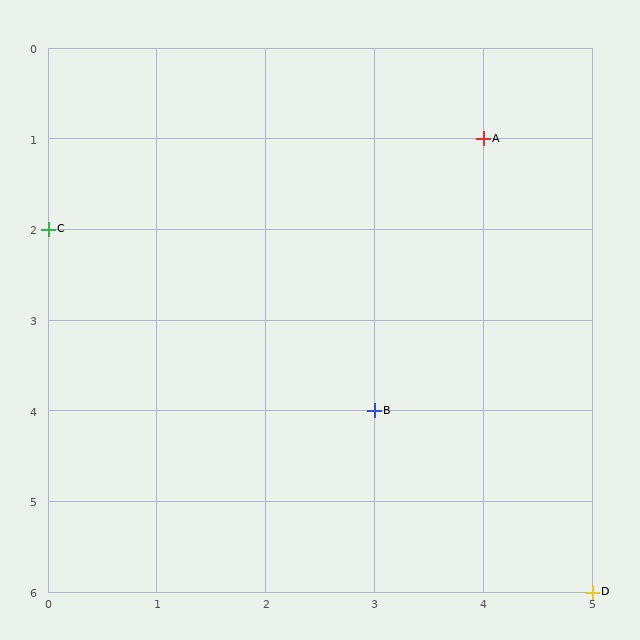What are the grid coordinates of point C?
Point C is at grid coordinates (0, 2).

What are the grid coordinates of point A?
Point A is at grid coordinates (4, 1).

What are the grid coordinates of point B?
Point B is at grid coordinates (3, 4).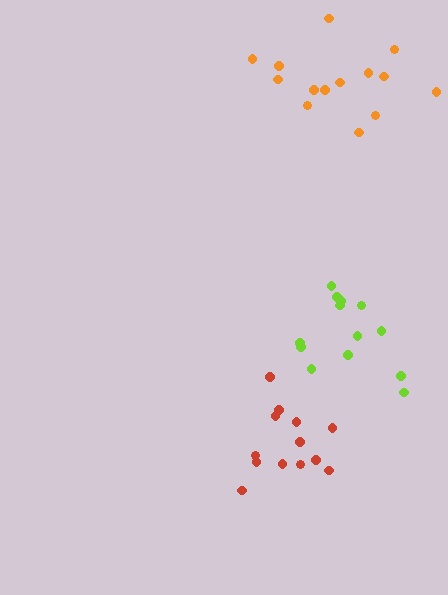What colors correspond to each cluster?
The clusters are colored: orange, lime, red.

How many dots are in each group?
Group 1: 14 dots, Group 2: 13 dots, Group 3: 13 dots (40 total).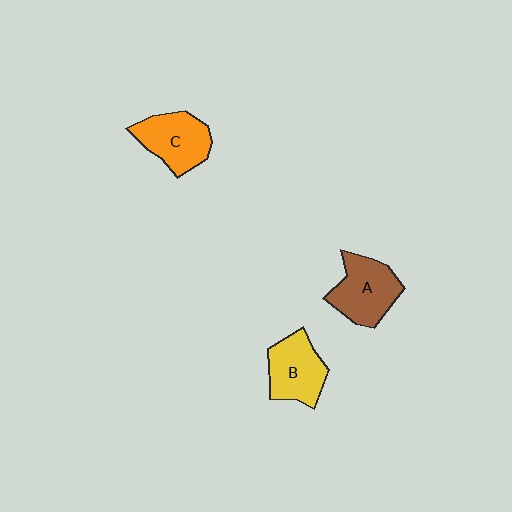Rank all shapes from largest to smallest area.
From largest to smallest: A (brown), C (orange), B (yellow).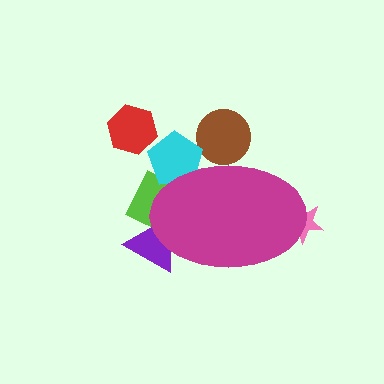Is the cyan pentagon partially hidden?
Yes, the cyan pentagon is partially hidden behind the magenta ellipse.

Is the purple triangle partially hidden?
Yes, the purple triangle is partially hidden behind the magenta ellipse.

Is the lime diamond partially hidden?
Yes, the lime diamond is partially hidden behind the magenta ellipse.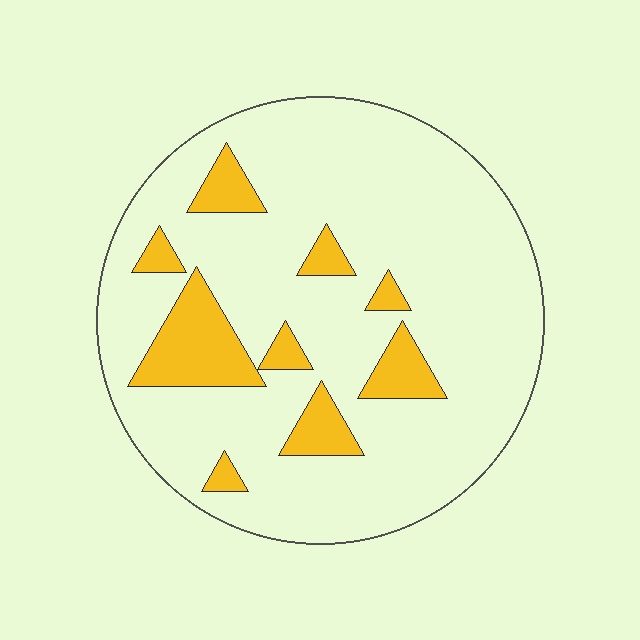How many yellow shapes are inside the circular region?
9.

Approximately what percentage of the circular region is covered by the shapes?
Approximately 15%.